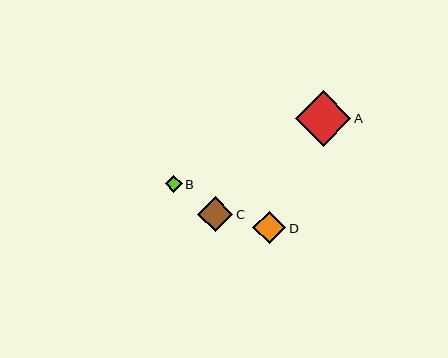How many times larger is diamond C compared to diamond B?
Diamond C is approximately 2.1 times the size of diamond B.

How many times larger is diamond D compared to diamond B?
Diamond D is approximately 1.9 times the size of diamond B.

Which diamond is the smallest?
Diamond B is the smallest with a size of approximately 17 pixels.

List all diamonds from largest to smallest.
From largest to smallest: A, C, D, B.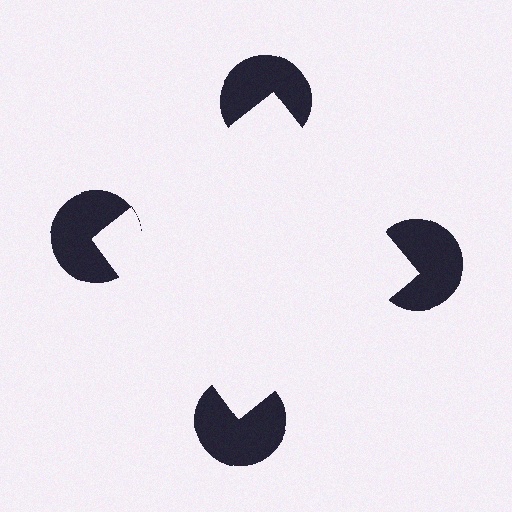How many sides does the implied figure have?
4 sides.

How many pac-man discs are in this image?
There are 4 — one at each vertex of the illusory square.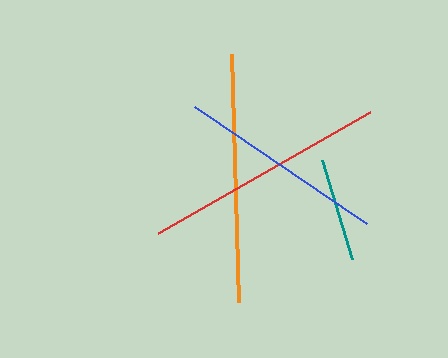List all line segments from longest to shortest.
From longest to shortest: orange, red, blue, teal.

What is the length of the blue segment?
The blue segment is approximately 208 pixels long.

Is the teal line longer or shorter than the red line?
The red line is longer than the teal line.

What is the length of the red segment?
The red segment is approximately 244 pixels long.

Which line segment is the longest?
The orange line is the longest at approximately 248 pixels.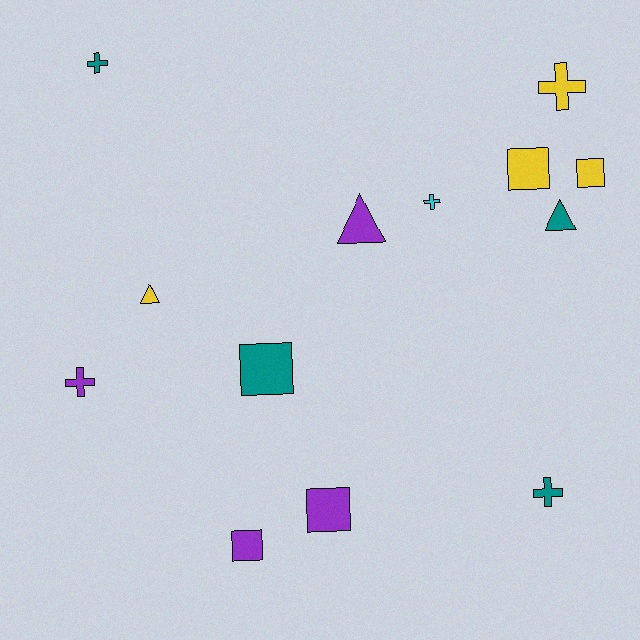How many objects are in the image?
There are 13 objects.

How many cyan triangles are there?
There are no cyan triangles.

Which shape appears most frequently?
Cross, with 5 objects.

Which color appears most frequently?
Purple, with 4 objects.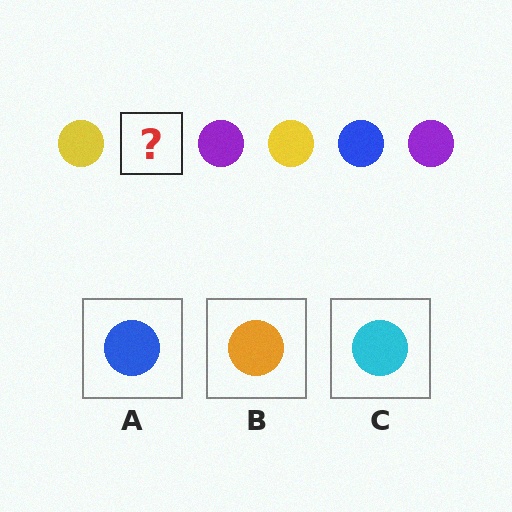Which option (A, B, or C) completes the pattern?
A.